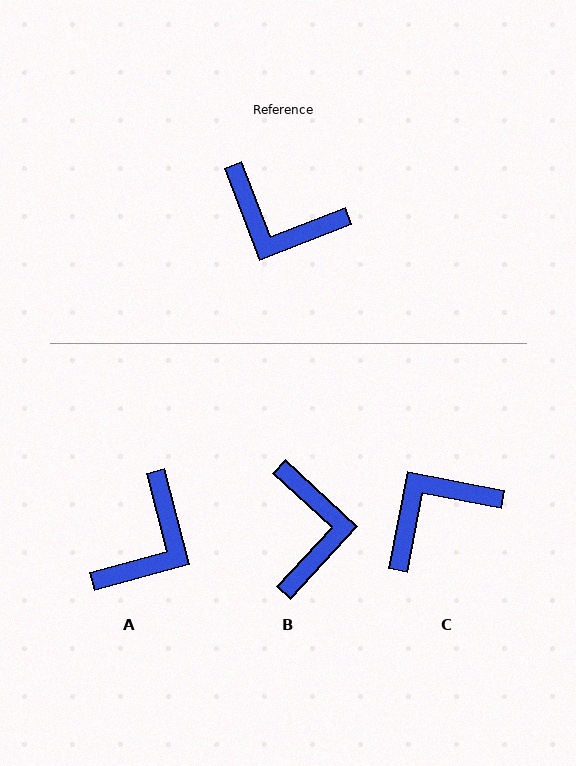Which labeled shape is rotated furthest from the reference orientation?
C, about 122 degrees away.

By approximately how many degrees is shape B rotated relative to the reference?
Approximately 116 degrees counter-clockwise.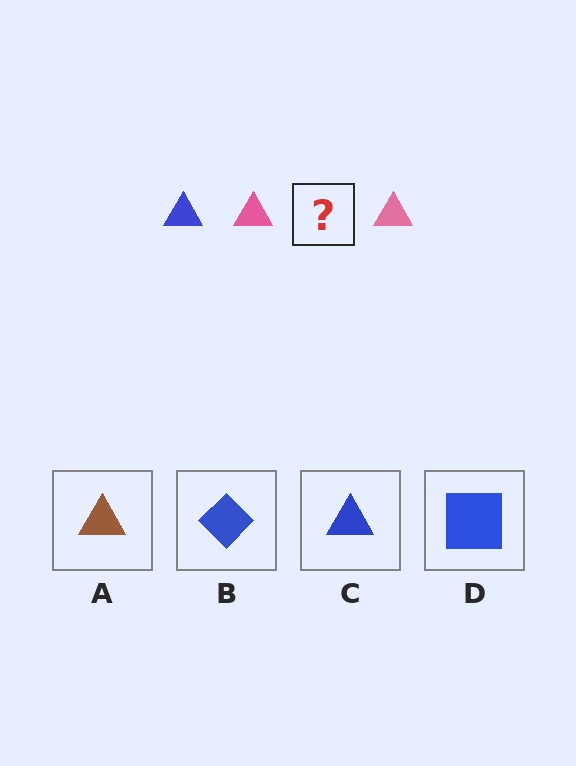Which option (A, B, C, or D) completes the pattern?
C.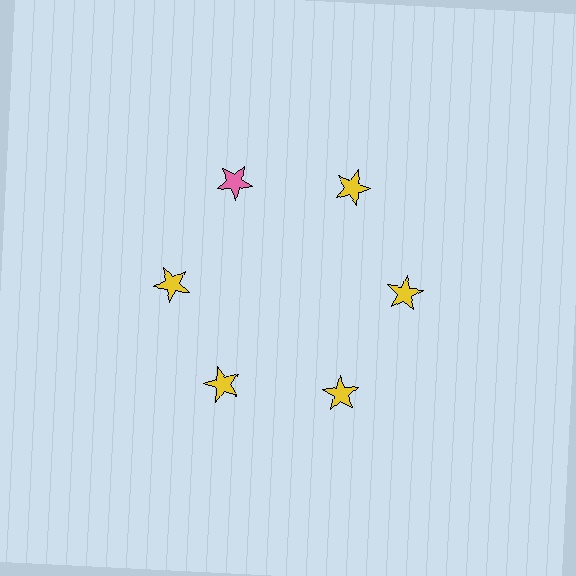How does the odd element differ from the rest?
It has a different color: pink instead of yellow.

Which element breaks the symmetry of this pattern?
The pink star at roughly the 11 o'clock position breaks the symmetry. All other shapes are yellow stars.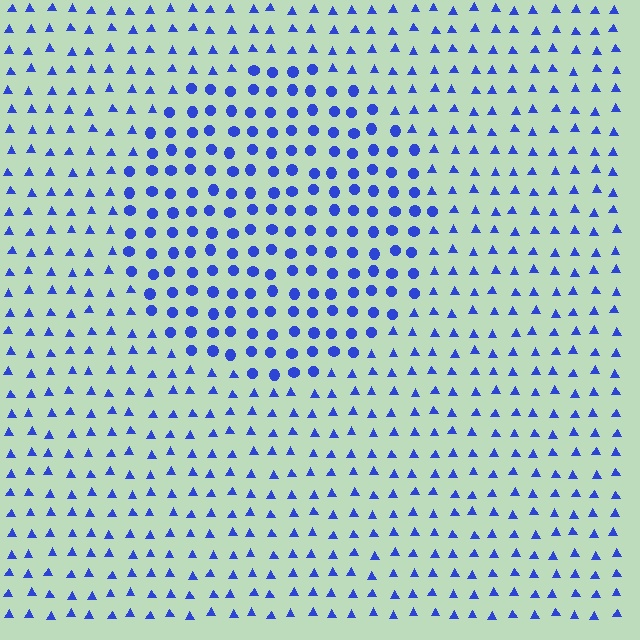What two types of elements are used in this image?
The image uses circles inside the circle region and triangles outside it.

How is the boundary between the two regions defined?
The boundary is defined by a change in element shape: circles inside vs. triangles outside. All elements share the same color and spacing.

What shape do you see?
I see a circle.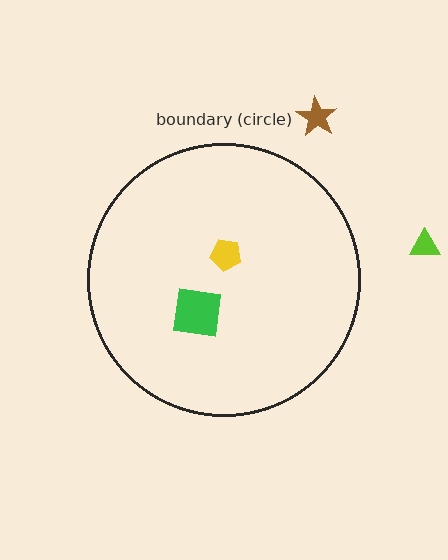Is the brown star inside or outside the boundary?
Outside.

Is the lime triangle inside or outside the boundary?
Outside.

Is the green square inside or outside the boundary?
Inside.